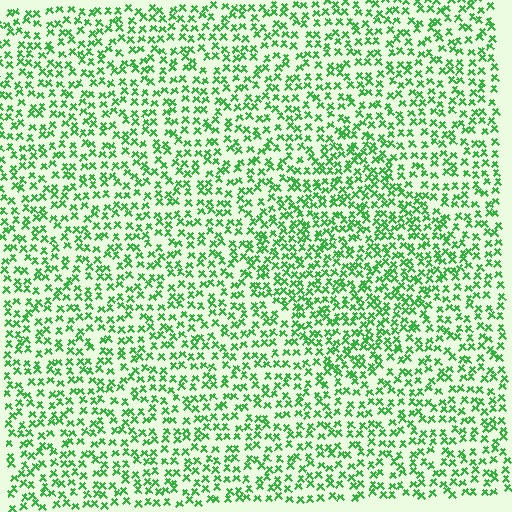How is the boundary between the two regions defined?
The boundary is defined by a change in element density (approximately 1.5x ratio). All elements are the same color, size, and shape.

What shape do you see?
I see a diamond.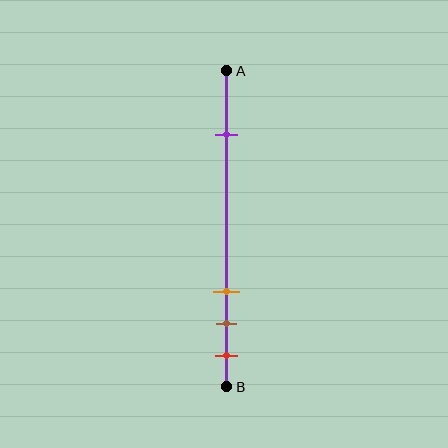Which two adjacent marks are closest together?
The brown and red marks are the closest adjacent pair.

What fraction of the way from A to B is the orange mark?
The orange mark is approximately 70% (0.7) of the way from A to B.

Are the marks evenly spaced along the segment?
No, the marks are not evenly spaced.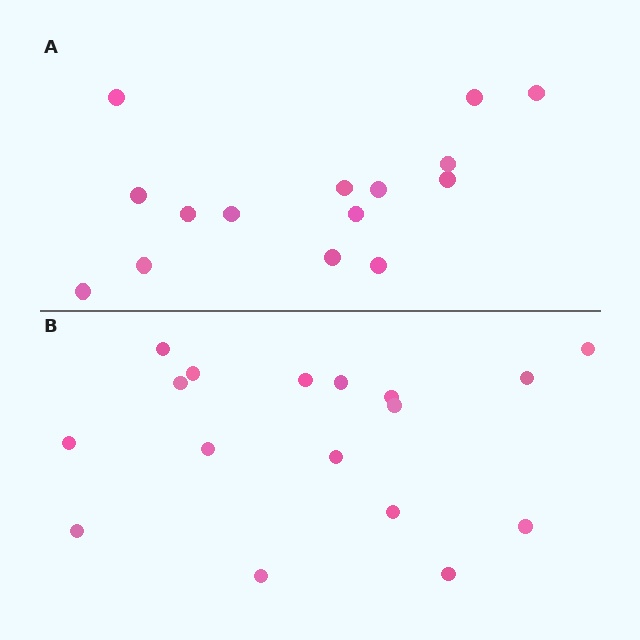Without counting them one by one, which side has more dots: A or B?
Region B (the bottom region) has more dots.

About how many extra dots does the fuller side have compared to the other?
Region B has just a few more — roughly 2 or 3 more dots than region A.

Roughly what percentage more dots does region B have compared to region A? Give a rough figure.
About 15% more.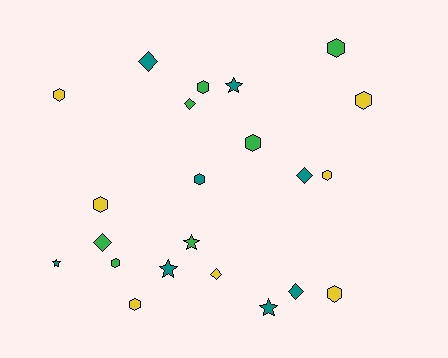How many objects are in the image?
There are 22 objects.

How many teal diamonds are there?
There are 3 teal diamonds.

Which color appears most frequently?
Teal, with 8 objects.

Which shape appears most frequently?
Hexagon, with 11 objects.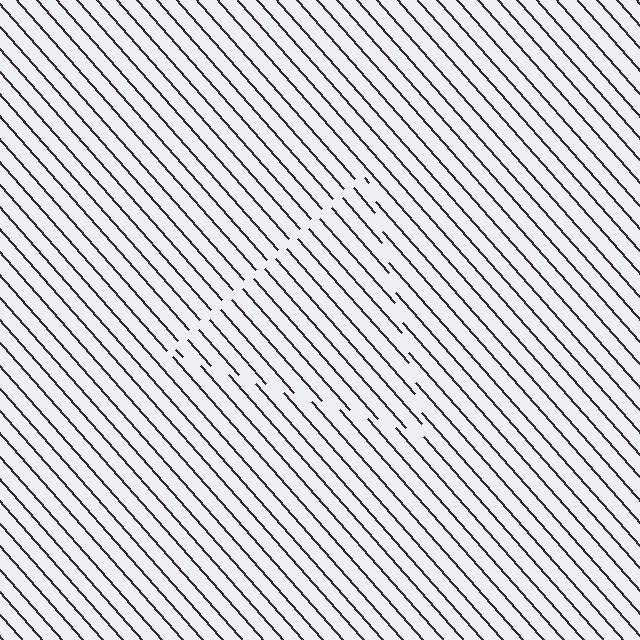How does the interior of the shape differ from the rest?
The interior of the shape contains the same grating, shifted by half a period — the contour is defined by the phase discontinuity where line-ends from the inner and outer gratings abut.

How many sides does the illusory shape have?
3 sides — the line-ends trace a triangle.